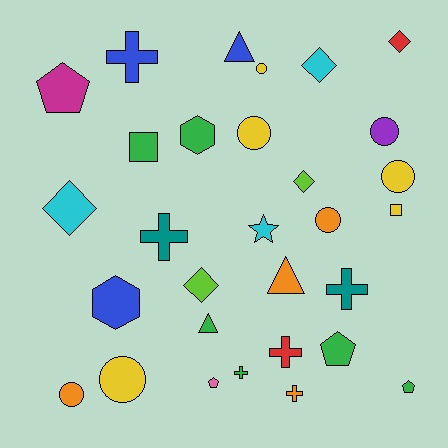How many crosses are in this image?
There are 6 crosses.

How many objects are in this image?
There are 30 objects.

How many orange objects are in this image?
There are 4 orange objects.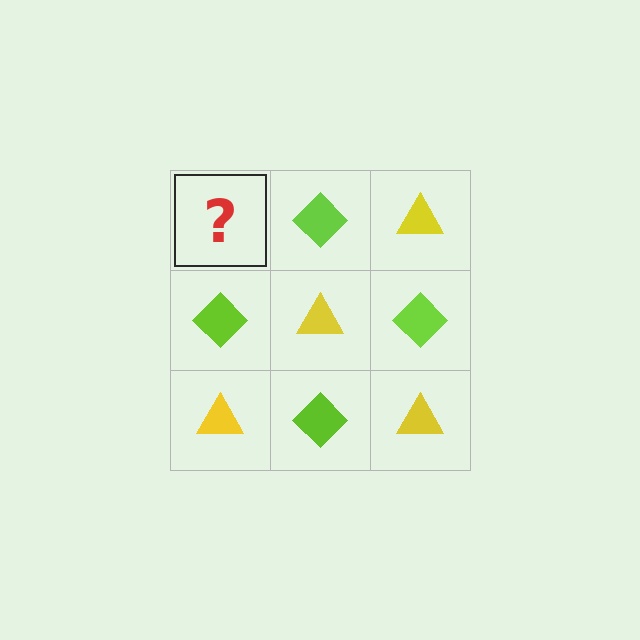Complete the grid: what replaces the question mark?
The question mark should be replaced with a yellow triangle.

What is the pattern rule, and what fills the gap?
The rule is that it alternates yellow triangle and lime diamond in a checkerboard pattern. The gap should be filled with a yellow triangle.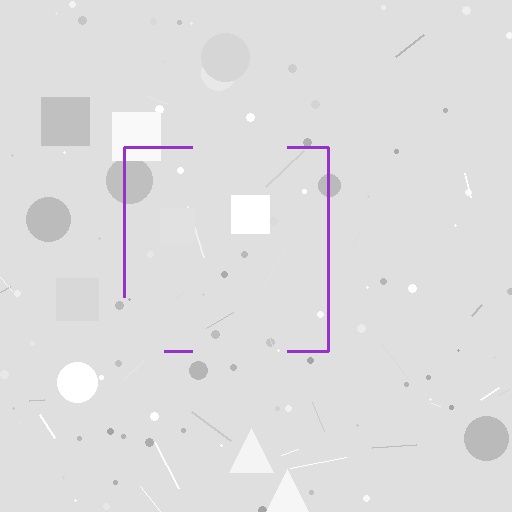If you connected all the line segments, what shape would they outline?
They would outline a square.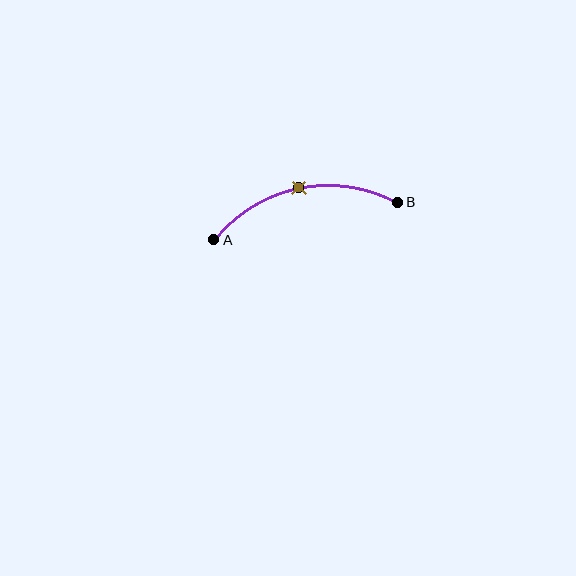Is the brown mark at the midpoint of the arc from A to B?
Yes. The brown mark lies on the arc at equal arc-length from both A and B — it is the arc midpoint.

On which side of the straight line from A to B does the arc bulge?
The arc bulges above the straight line connecting A and B.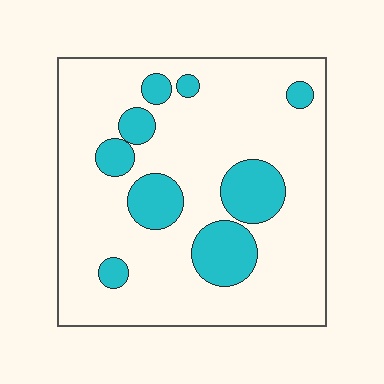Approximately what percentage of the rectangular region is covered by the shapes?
Approximately 20%.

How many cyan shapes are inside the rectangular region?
9.